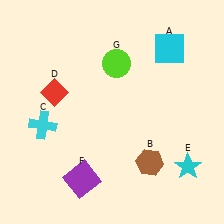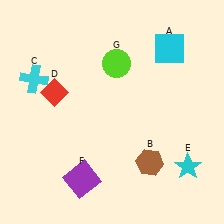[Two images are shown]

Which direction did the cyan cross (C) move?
The cyan cross (C) moved up.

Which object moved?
The cyan cross (C) moved up.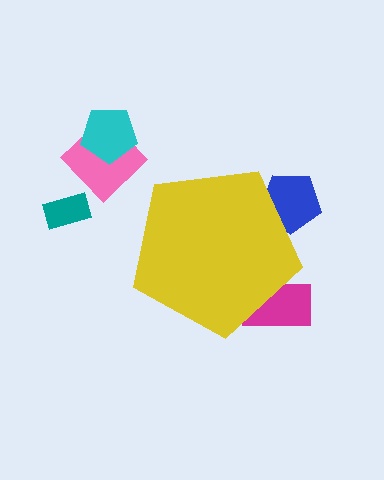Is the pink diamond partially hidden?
No, the pink diamond is fully visible.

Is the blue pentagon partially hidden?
Yes, the blue pentagon is partially hidden behind the yellow pentagon.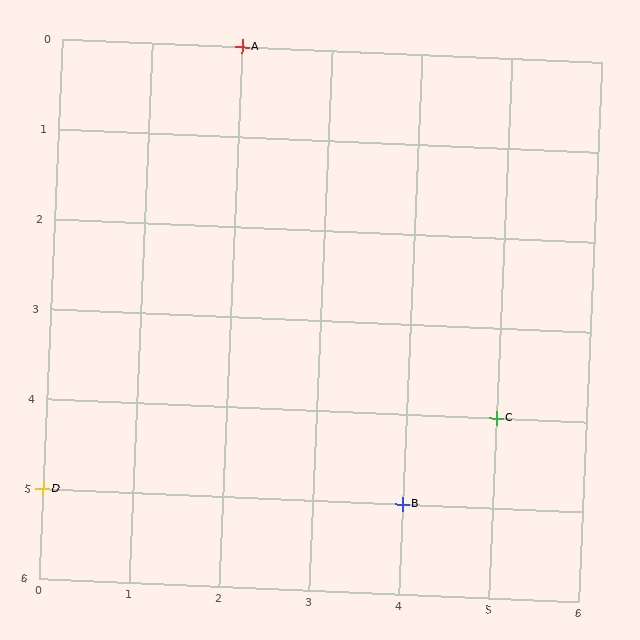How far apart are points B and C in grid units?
Points B and C are 1 column and 1 row apart (about 1.4 grid units diagonally).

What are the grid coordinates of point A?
Point A is at grid coordinates (2, 0).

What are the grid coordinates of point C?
Point C is at grid coordinates (5, 4).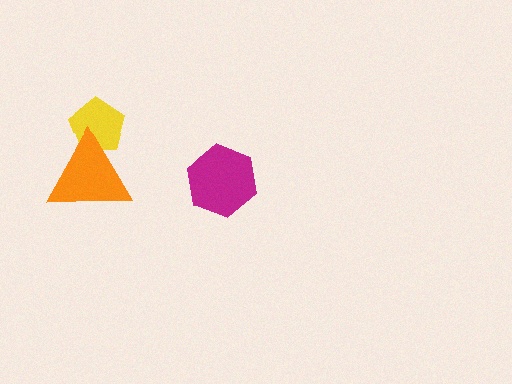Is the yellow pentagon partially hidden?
Yes, it is partially covered by another shape.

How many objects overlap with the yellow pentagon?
1 object overlaps with the yellow pentagon.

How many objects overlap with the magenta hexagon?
0 objects overlap with the magenta hexagon.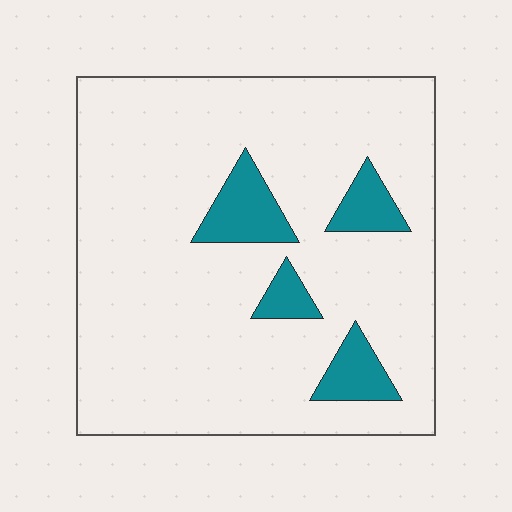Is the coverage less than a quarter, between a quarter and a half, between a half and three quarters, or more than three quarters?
Less than a quarter.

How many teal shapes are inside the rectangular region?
4.